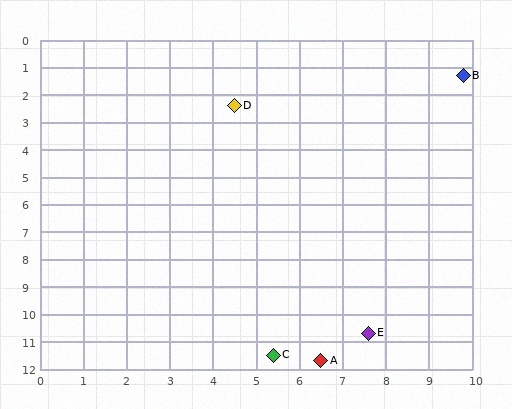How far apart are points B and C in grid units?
Points B and C are about 11.1 grid units apart.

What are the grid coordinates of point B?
Point B is at approximately (9.8, 1.3).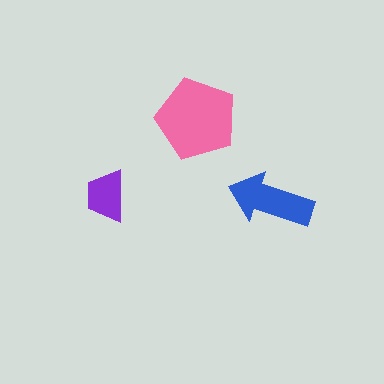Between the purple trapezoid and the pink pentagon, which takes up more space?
The pink pentagon.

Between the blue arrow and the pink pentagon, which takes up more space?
The pink pentagon.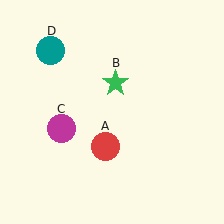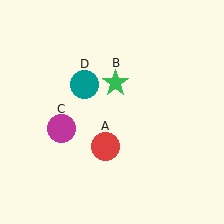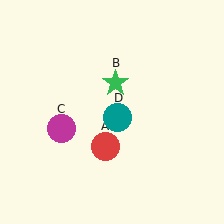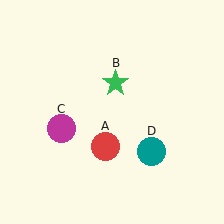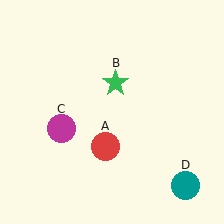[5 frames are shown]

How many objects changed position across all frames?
1 object changed position: teal circle (object D).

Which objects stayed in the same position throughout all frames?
Red circle (object A) and green star (object B) and magenta circle (object C) remained stationary.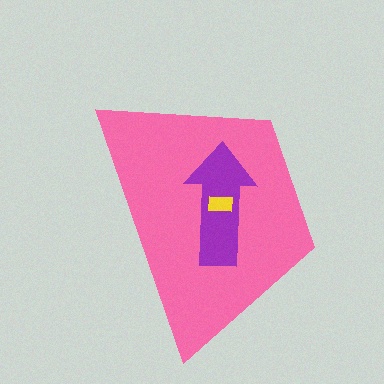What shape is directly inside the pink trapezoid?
The purple arrow.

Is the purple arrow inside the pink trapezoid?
Yes.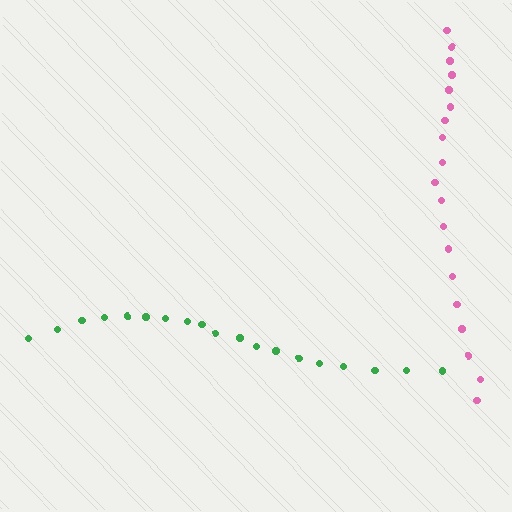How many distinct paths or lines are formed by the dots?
There are 2 distinct paths.